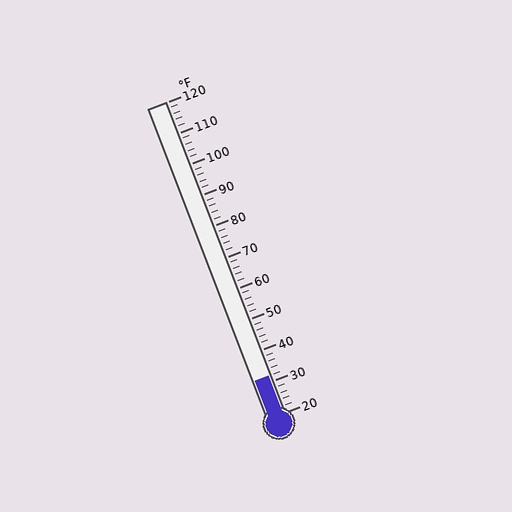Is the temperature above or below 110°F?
The temperature is below 110°F.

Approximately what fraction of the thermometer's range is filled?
The thermometer is filled to approximately 10% of its range.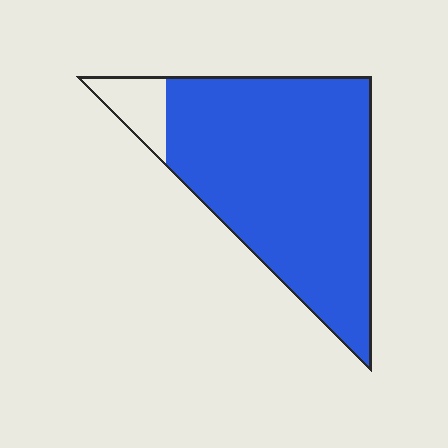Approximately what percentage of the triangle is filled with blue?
Approximately 90%.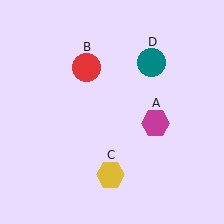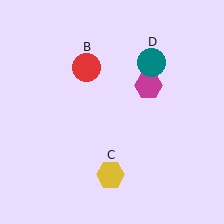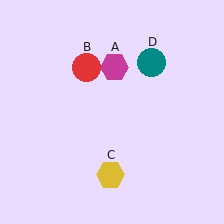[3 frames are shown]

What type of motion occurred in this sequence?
The magenta hexagon (object A) rotated counterclockwise around the center of the scene.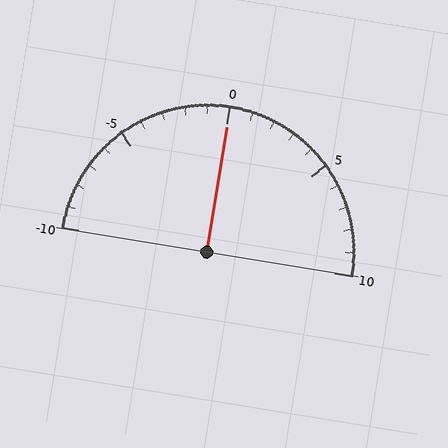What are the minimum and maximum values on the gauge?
The gauge ranges from -10 to 10.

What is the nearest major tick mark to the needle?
The nearest major tick mark is 0.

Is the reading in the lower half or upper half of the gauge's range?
The reading is in the upper half of the range (-10 to 10).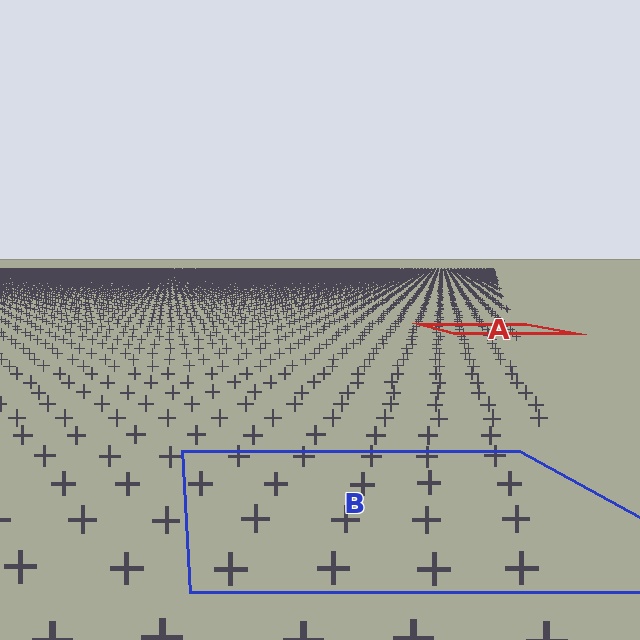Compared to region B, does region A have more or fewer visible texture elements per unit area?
Region A has more texture elements per unit area — they are packed more densely because it is farther away.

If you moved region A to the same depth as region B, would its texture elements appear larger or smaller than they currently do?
They would appear larger. At a closer depth, the same texture elements are projected at a bigger on-screen size.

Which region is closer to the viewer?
Region B is closer. The texture elements there are larger and more spread out.